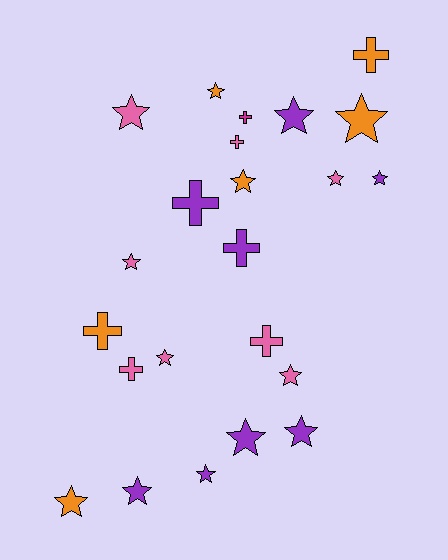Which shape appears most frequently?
Star, with 15 objects.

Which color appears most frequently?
Pink, with 8 objects.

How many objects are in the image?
There are 23 objects.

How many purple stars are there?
There are 6 purple stars.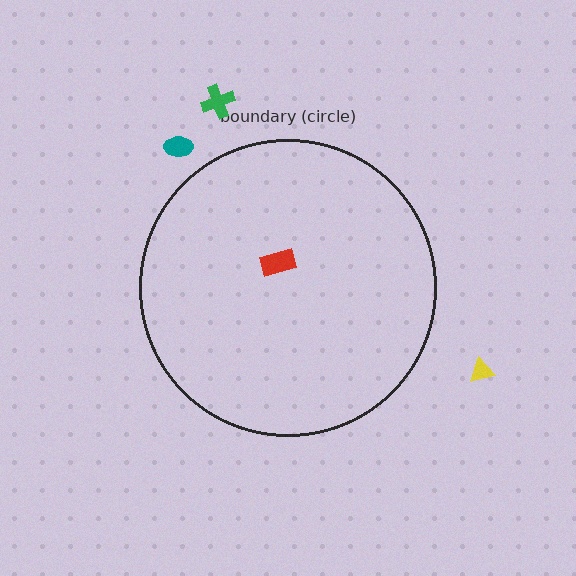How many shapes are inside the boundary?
1 inside, 3 outside.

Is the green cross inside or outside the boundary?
Outside.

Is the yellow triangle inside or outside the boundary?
Outside.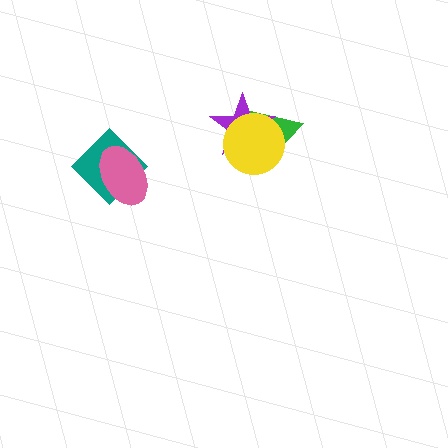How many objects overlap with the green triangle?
2 objects overlap with the green triangle.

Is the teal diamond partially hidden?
Yes, it is partially covered by another shape.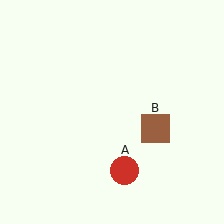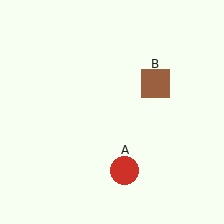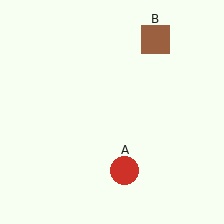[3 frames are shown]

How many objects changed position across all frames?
1 object changed position: brown square (object B).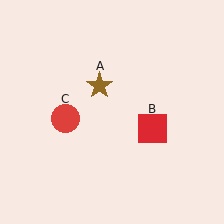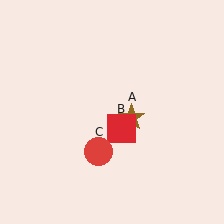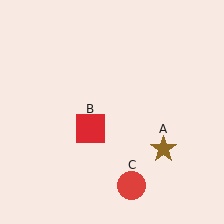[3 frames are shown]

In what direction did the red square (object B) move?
The red square (object B) moved left.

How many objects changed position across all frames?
3 objects changed position: brown star (object A), red square (object B), red circle (object C).